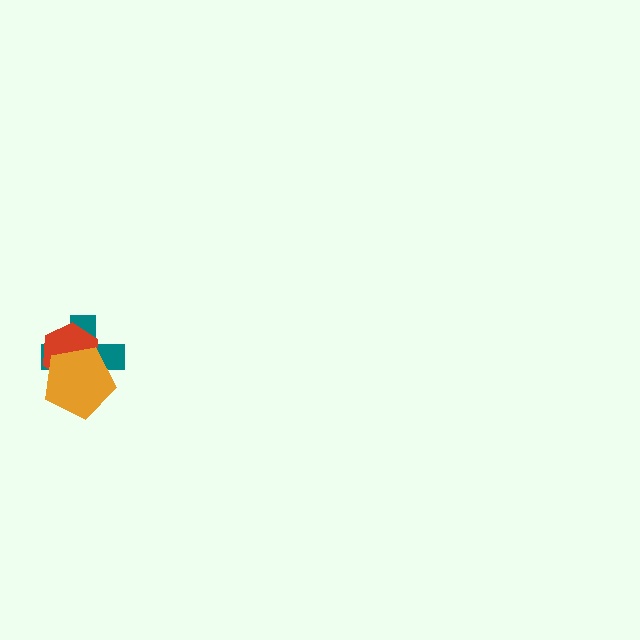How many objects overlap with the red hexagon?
2 objects overlap with the red hexagon.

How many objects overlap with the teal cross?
2 objects overlap with the teal cross.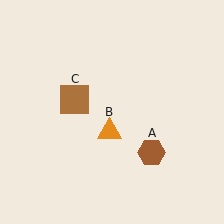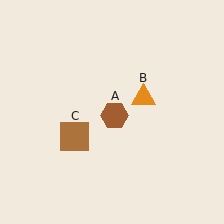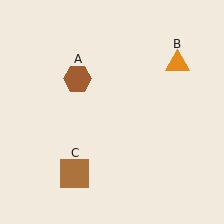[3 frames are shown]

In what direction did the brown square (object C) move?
The brown square (object C) moved down.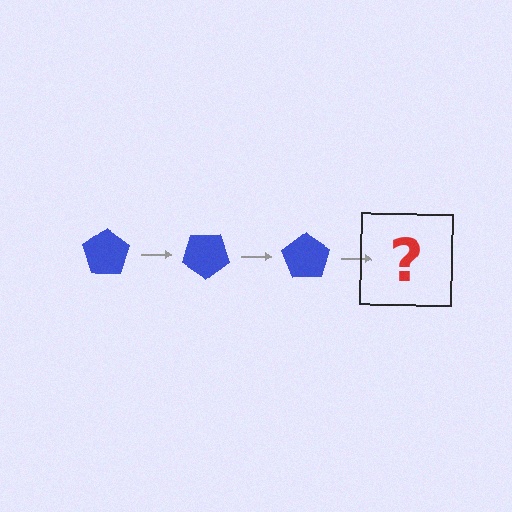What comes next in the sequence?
The next element should be a blue pentagon rotated 105 degrees.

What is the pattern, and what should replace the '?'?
The pattern is that the pentagon rotates 35 degrees each step. The '?' should be a blue pentagon rotated 105 degrees.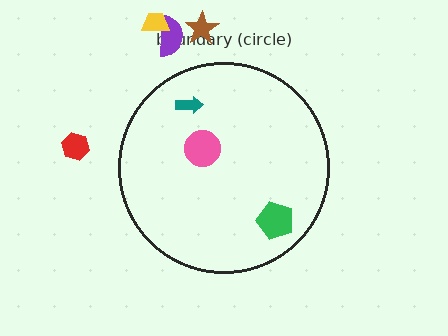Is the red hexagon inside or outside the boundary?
Outside.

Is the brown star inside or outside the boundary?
Outside.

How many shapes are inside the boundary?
3 inside, 4 outside.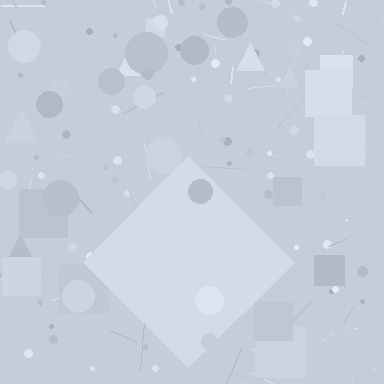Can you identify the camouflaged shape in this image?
The camouflaged shape is a diamond.